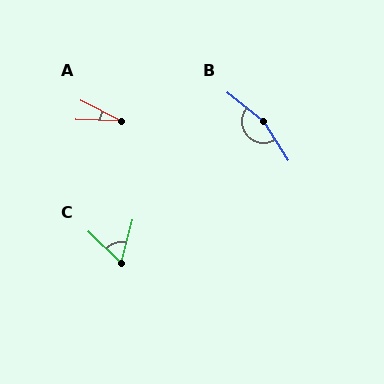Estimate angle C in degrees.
Approximately 60 degrees.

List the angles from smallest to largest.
A (25°), C (60°), B (161°).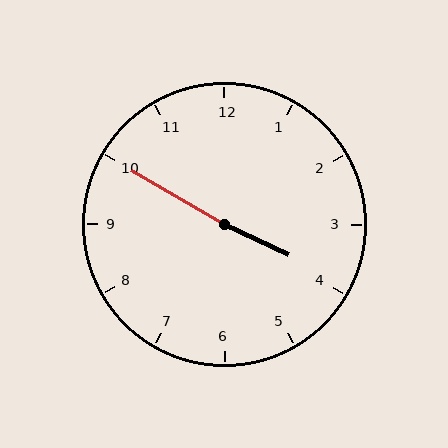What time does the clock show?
3:50.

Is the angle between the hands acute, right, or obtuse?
It is obtuse.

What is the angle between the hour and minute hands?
Approximately 175 degrees.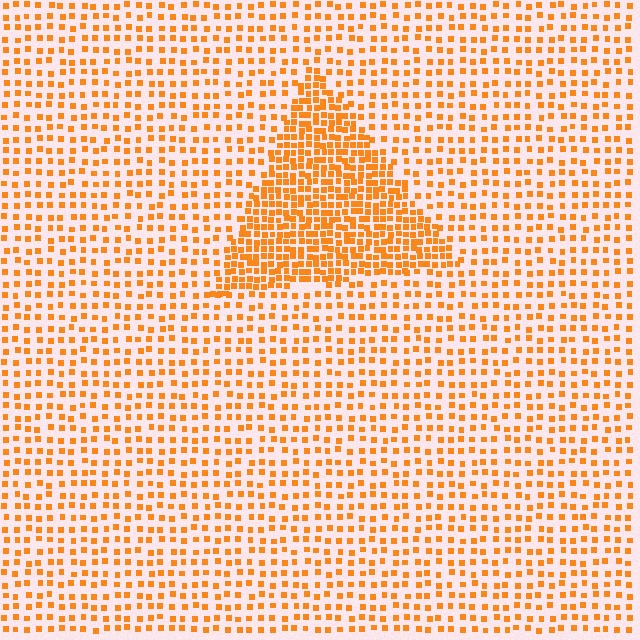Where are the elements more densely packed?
The elements are more densely packed inside the triangle boundary.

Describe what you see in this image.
The image contains small orange elements arranged at two different densities. A triangle-shaped region is visible where the elements are more densely packed than the surrounding area.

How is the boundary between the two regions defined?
The boundary is defined by a change in element density (approximately 2.2x ratio). All elements are the same color, size, and shape.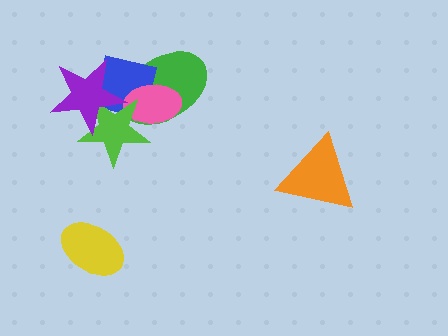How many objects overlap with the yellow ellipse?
0 objects overlap with the yellow ellipse.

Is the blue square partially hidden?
Yes, it is partially covered by another shape.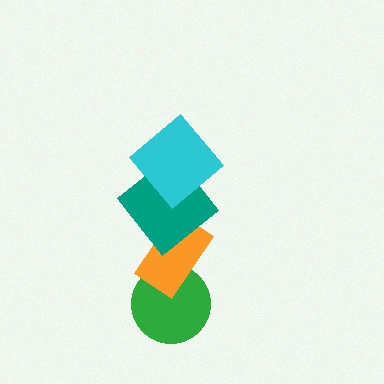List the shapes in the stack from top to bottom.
From top to bottom: the cyan diamond, the teal diamond, the orange rectangle, the green circle.